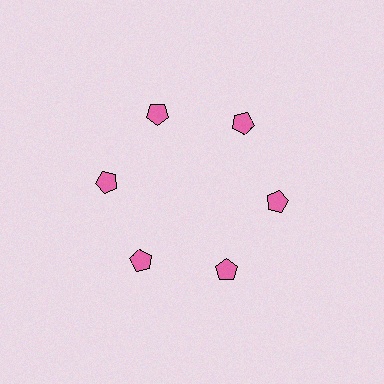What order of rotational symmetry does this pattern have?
This pattern has 6-fold rotational symmetry.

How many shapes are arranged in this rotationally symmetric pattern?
There are 6 shapes, arranged in 6 groups of 1.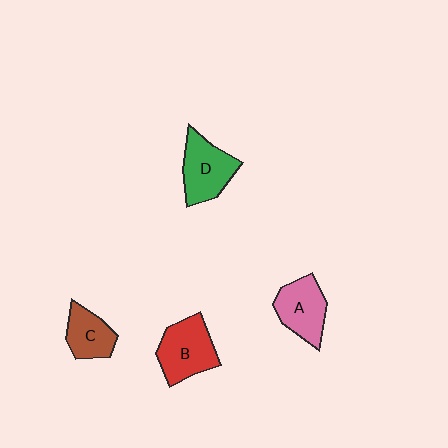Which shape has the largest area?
Shape B (red).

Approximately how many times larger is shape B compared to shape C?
Approximately 1.4 times.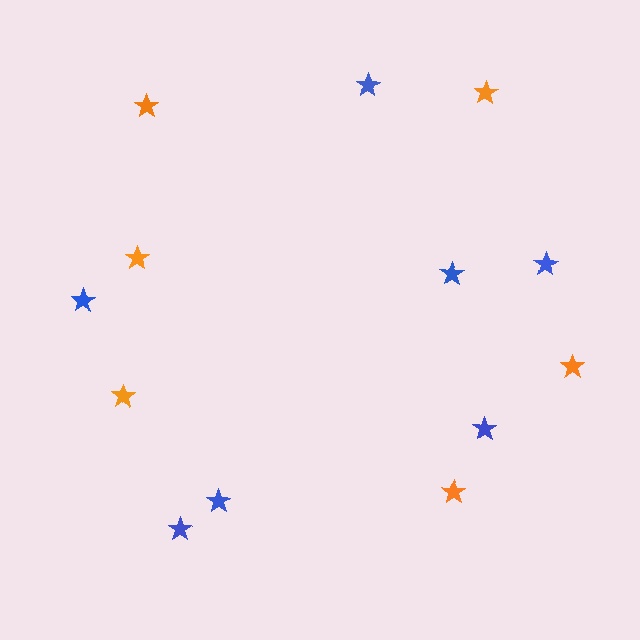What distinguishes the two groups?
There are 2 groups: one group of orange stars (6) and one group of blue stars (7).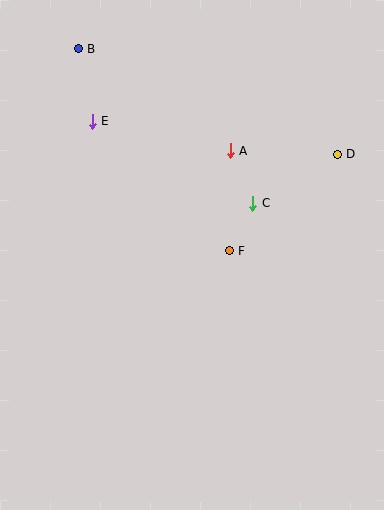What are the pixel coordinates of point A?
Point A is at (230, 151).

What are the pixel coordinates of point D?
Point D is at (337, 154).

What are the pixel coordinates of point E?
Point E is at (92, 121).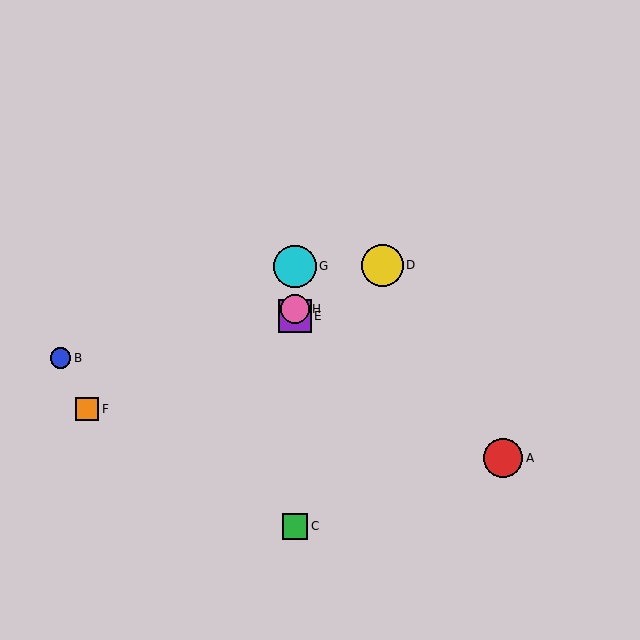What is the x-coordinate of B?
Object B is at x≈60.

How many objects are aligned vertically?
4 objects (C, E, G, H) are aligned vertically.